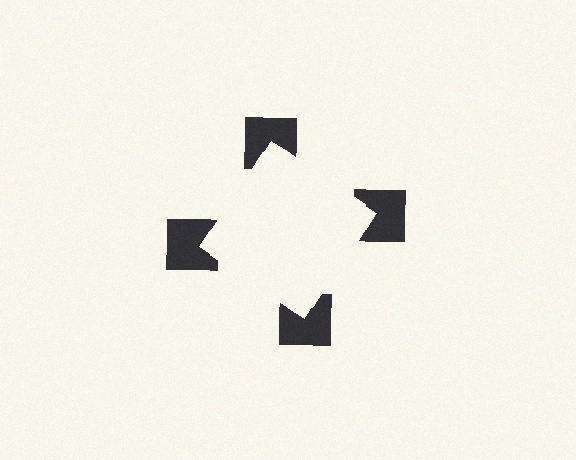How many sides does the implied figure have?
4 sides.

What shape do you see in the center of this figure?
An illusory square — its edges are inferred from the aligned wedge cuts in the notched squares, not physically drawn.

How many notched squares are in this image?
There are 4 — one at each vertex of the illusory square.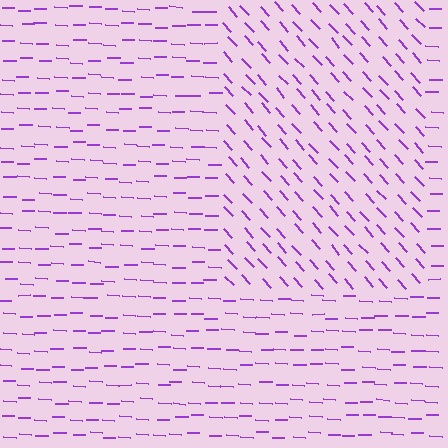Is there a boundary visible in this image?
Yes, there is a texture boundary formed by a change in line orientation.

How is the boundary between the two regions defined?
The boundary is defined purely by a change in line orientation (approximately 45 degrees difference). All lines are the same color and thickness.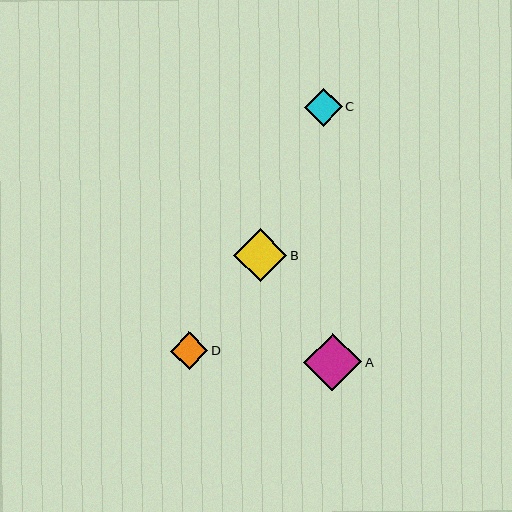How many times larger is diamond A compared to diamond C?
Diamond A is approximately 1.6 times the size of diamond C.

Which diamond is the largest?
Diamond A is the largest with a size of approximately 58 pixels.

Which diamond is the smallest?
Diamond C is the smallest with a size of approximately 37 pixels.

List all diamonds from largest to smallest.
From largest to smallest: A, B, D, C.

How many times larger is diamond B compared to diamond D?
Diamond B is approximately 1.4 times the size of diamond D.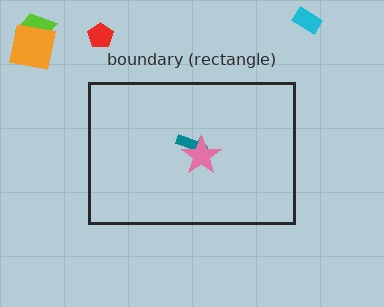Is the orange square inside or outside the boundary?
Outside.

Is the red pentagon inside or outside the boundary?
Outside.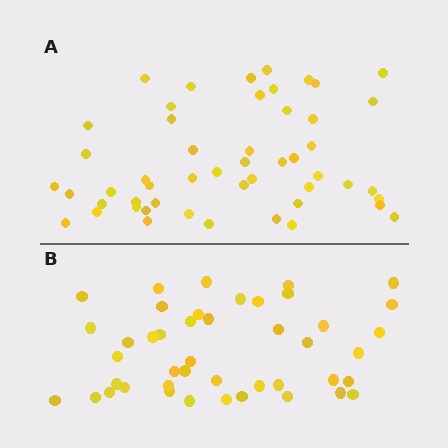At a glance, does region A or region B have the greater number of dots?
Region A (the top region) has more dots.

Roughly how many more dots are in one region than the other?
Region A has roughly 8 or so more dots than region B.